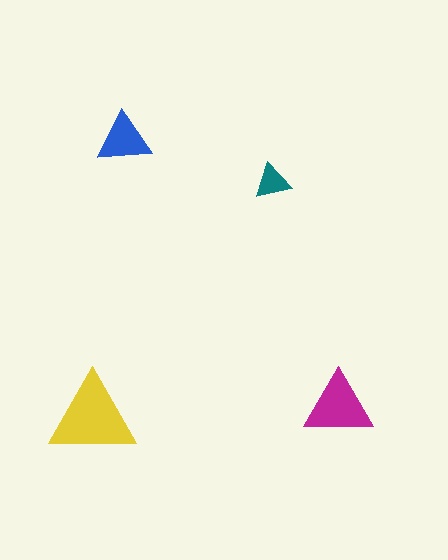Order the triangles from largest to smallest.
the yellow one, the magenta one, the blue one, the teal one.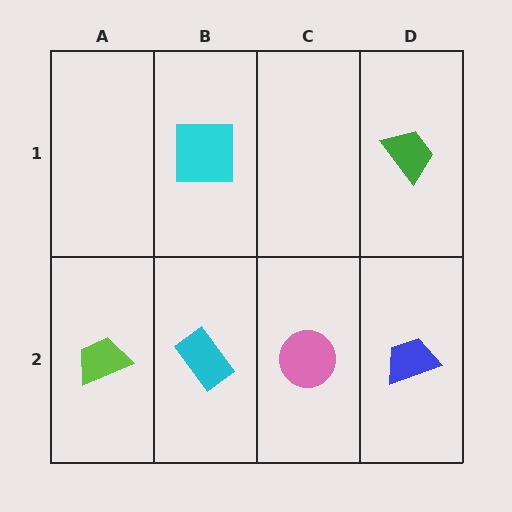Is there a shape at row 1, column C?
No, that cell is empty.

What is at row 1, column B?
A cyan square.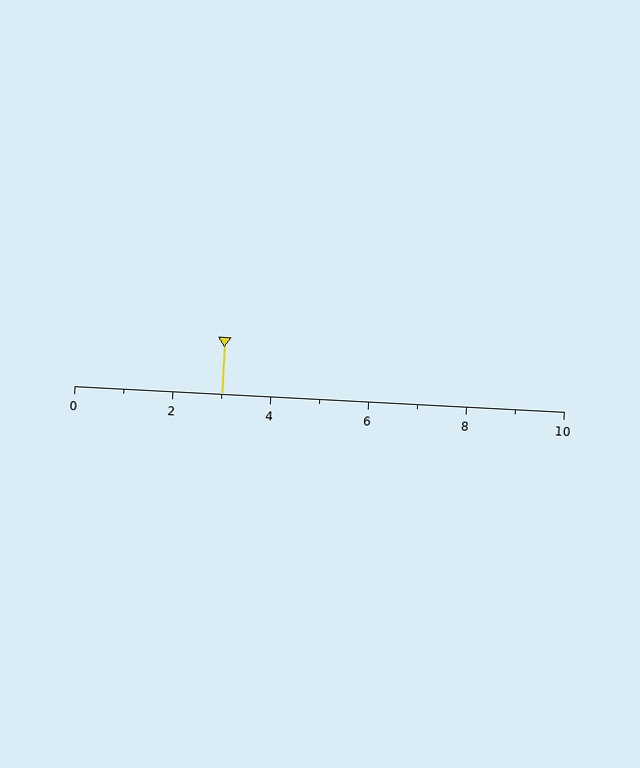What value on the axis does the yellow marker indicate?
The marker indicates approximately 3.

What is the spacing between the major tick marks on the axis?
The major ticks are spaced 2 apart.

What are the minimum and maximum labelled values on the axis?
The axis runs from 0 to 10.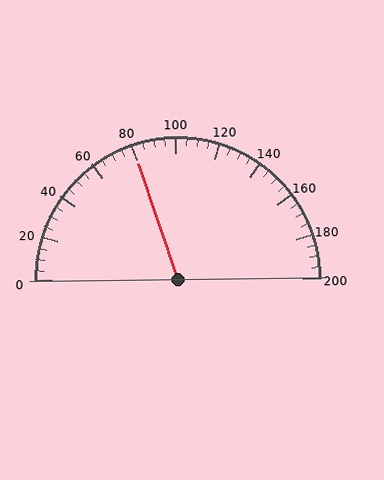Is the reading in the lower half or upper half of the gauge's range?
The reading is in the lower half of the range (0 to 200).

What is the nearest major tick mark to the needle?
The nearest major tick mark is 80.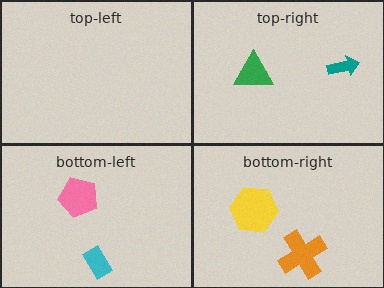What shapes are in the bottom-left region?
The cyan rectangle, the pink pentagon.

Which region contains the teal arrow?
The top-right region.